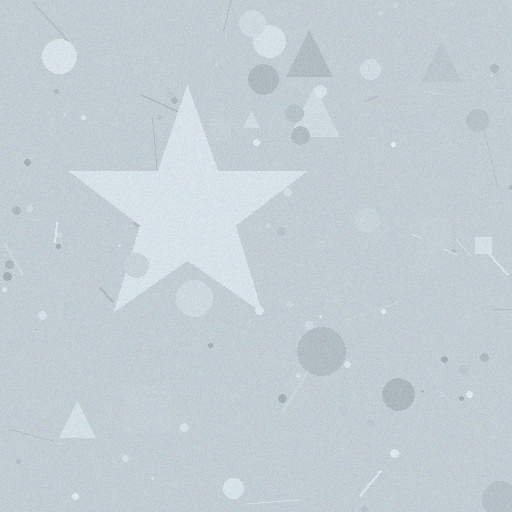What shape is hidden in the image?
A star is hidden in the image.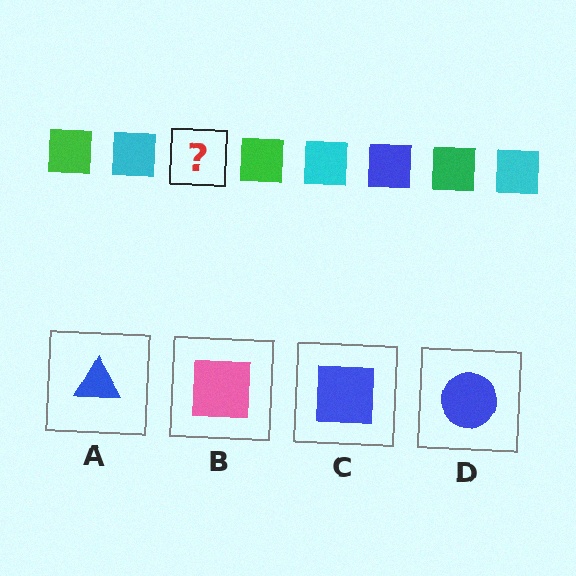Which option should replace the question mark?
Option C.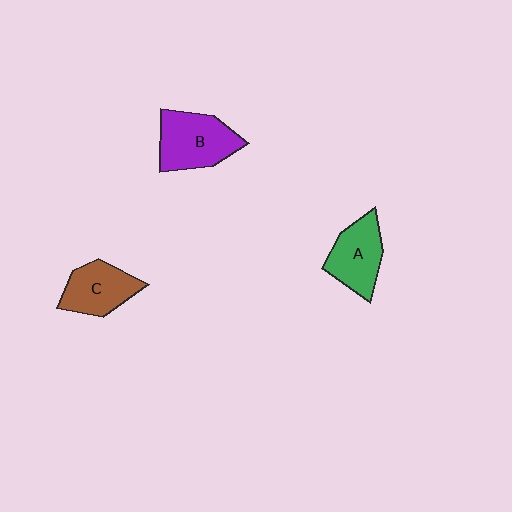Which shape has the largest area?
Shape B (purple).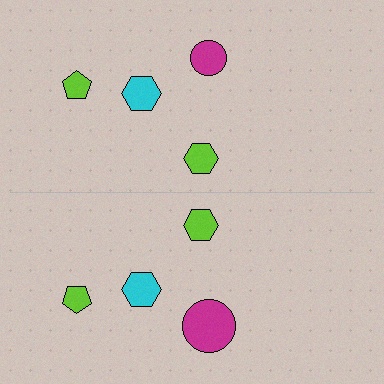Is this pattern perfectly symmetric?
No, the pattern is not perfectly symmetric. The magenta circle on the bottom side has a different size than its mirror counterpart.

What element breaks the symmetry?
The magenta circle on the bottom side has a different size than its mirror counterpart.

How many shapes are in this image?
There are 8 shapes in this image.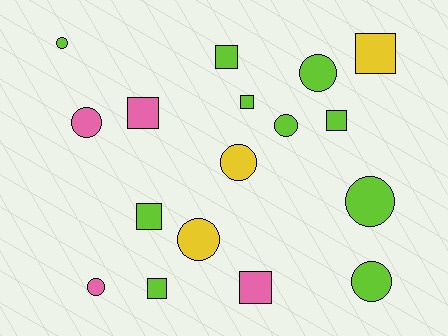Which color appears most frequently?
Lime, with 10 objects.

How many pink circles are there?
There are 2 pink circles.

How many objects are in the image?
There are 17 objects.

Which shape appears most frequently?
Circle, with 9 objects.